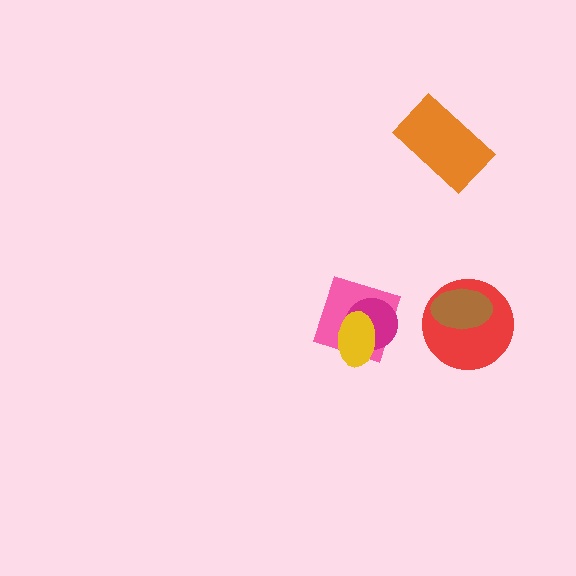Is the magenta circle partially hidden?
Yes, it is partially covered by another shape.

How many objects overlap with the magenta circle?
2 objects overlap with the magenta circle.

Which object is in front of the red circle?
The brown ellipse is in front of the red circle.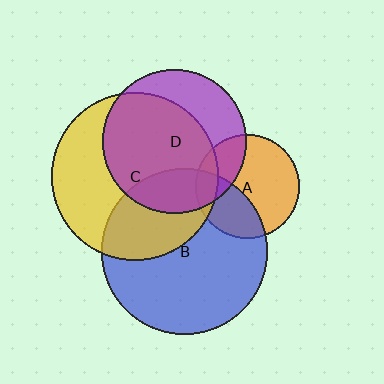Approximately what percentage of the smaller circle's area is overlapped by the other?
Approximately 20%.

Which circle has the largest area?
Circle C (yellow).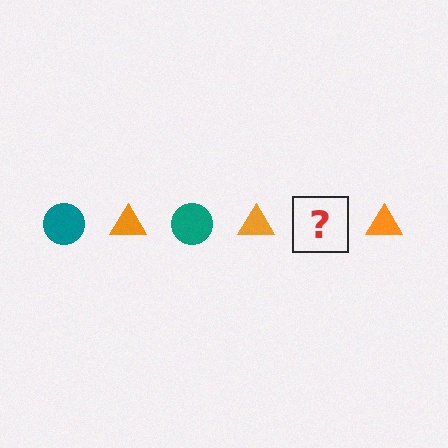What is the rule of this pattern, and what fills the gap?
The rule is that the pattern alternates between teal circle and orange triangle. The gap should be filled with a teal circle.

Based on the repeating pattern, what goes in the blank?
The blank should be a teal circle.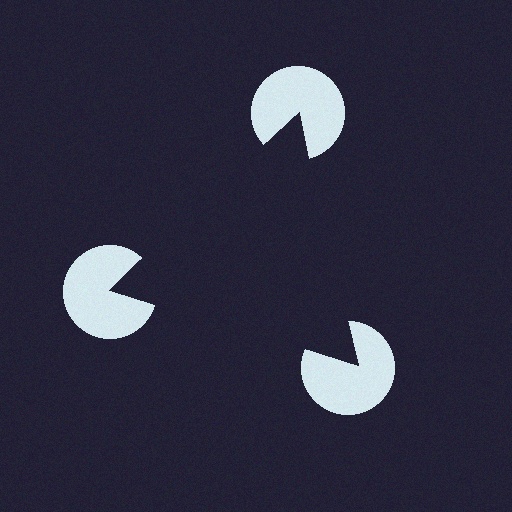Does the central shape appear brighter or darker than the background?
It typically appears slightly darker than the background, even though no actual brightness change is drawn.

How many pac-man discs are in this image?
There are 3 — one at each vertex of the illusory triangle.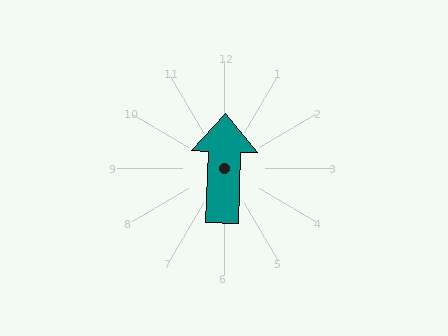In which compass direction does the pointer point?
North.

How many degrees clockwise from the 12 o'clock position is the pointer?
Approximately 2 degrees.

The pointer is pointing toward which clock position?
Roughly 12 o'clock.